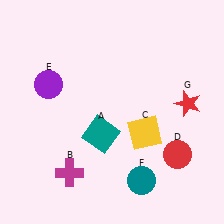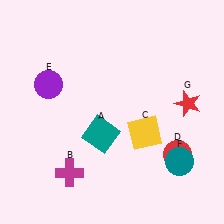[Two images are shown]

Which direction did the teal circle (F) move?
The teal circle (F) moved right.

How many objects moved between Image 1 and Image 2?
1 object moved between the two images.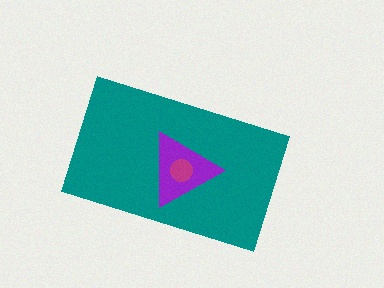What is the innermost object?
The magenta circle.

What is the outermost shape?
The teal rectangle.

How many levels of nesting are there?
3.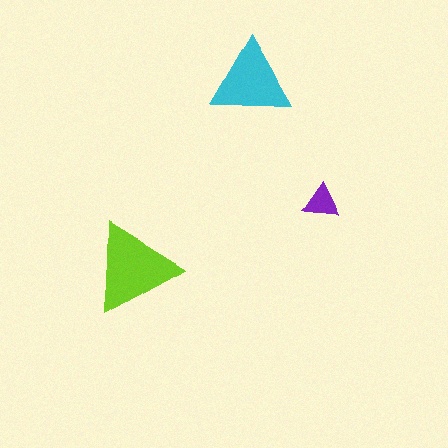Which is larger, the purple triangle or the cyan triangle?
The cyan one.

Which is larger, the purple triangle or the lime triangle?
The lime one.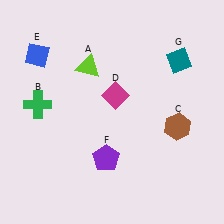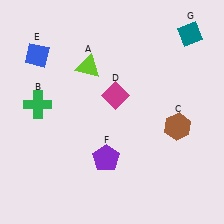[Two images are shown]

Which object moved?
The teal diamond (G) moved up.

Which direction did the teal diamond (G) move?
The teal diamond (G) moved up.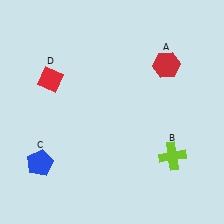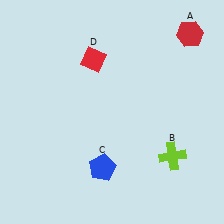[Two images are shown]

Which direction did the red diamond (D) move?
The red diamond (D) moved right.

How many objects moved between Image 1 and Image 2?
3 objects moved between the two images.